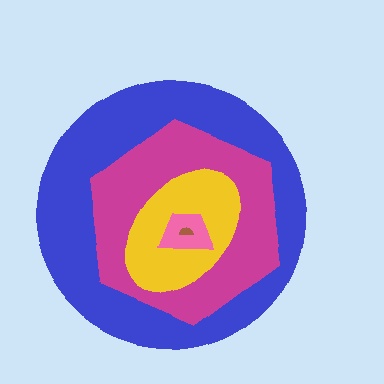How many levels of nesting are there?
5.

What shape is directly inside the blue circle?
The magenta hexagon.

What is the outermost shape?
The blue circle.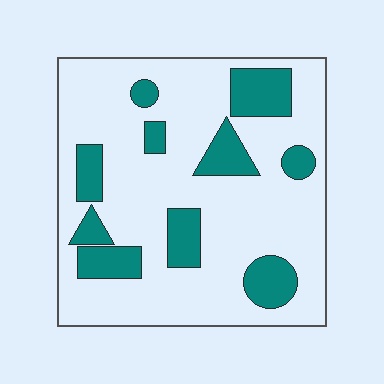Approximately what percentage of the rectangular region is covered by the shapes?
Approximately 25%.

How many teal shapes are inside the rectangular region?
10.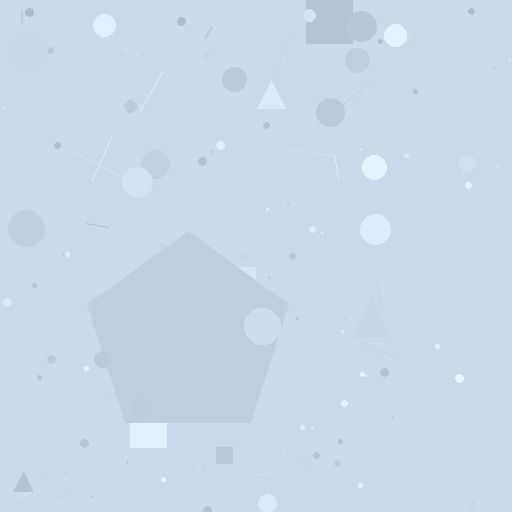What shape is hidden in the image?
A pentagon is hidden in the image.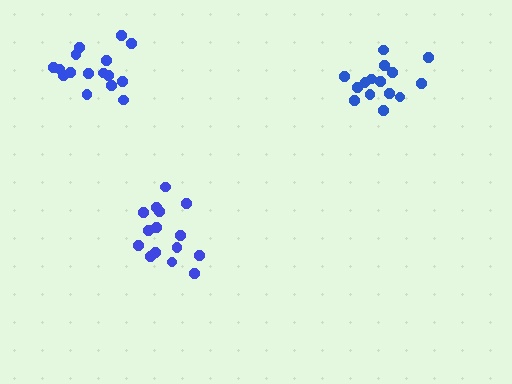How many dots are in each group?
Group 1: 16 dots, Group 2: 15 dots, Group 3: 15 dots (46 total).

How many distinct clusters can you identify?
There are 3 distinct clusters.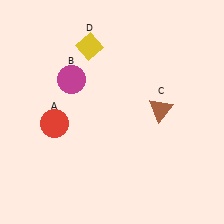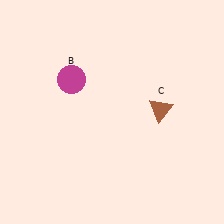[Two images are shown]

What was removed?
The yellow diamond (D), the red circle (A) were removed in Image 2.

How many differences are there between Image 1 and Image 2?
There are 2 differences between the two images.